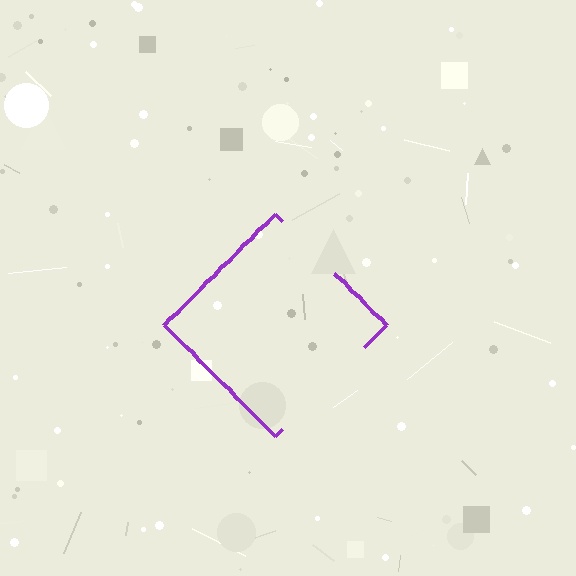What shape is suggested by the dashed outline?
The dashed outline suggests a diamond.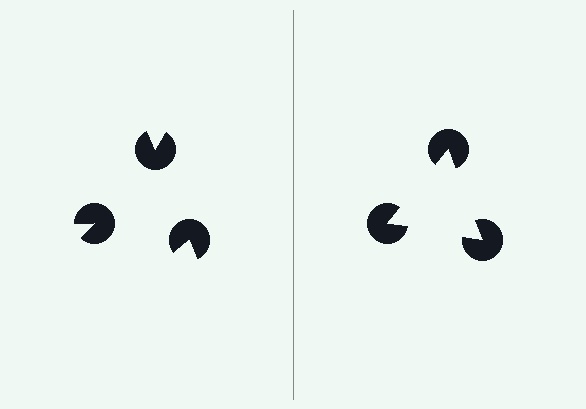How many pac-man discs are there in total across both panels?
6 — 3 on each side.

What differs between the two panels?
The pac-man discs are positioned identically on both sides; only the wedge orientations differ. On the right they align to a triangle; on the left they are misaligned.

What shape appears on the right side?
An illusory triangle.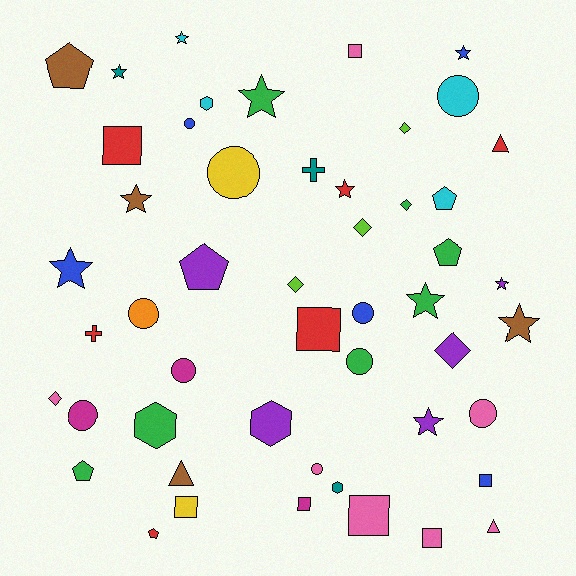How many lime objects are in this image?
There are 3 lime objects.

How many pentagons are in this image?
There are 6 pentagons.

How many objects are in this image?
There are 50 objects.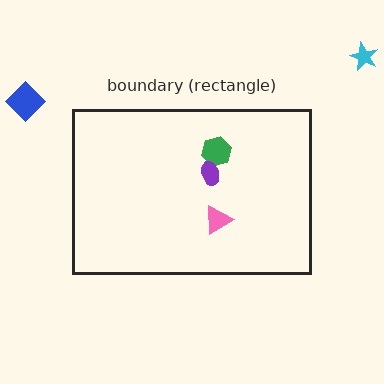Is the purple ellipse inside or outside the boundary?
Inside.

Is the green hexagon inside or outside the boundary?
Inside.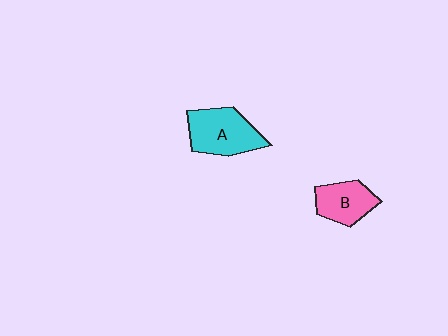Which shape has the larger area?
Shape A (cyan).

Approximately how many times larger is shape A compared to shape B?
Approximately 1.4 times.